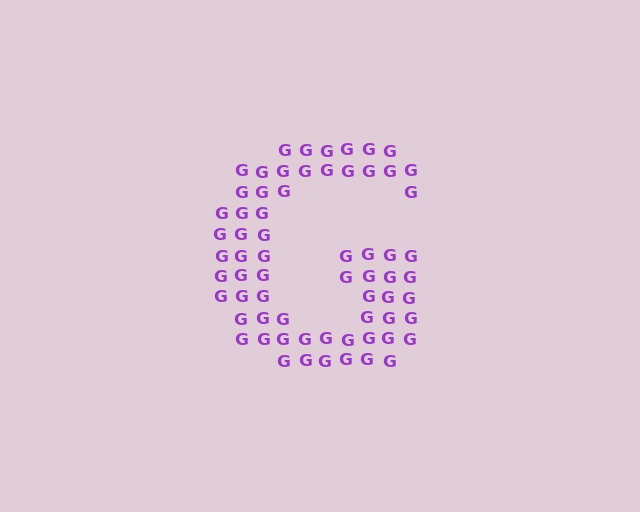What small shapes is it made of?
It is made of small letter G's.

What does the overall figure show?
The overall figure shows the letter G.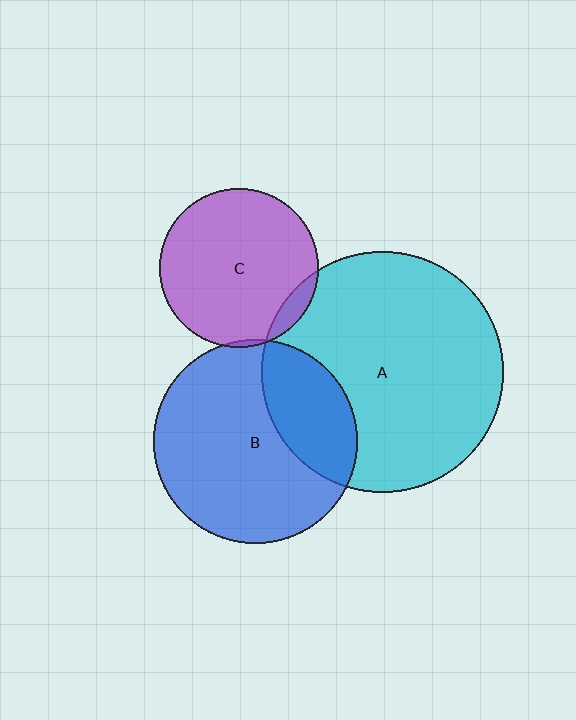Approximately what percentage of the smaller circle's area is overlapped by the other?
Approximately 5%.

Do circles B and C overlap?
Yes.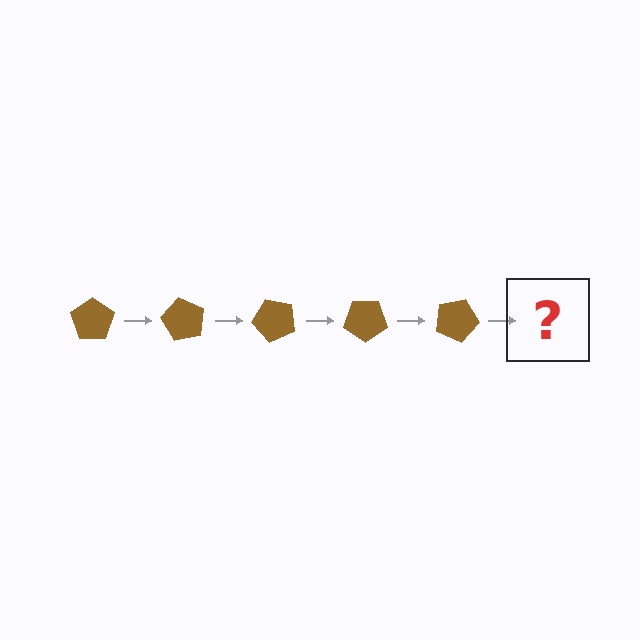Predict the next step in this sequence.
The next step is a brown pentagon rotated 300 degrees.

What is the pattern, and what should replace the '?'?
The pattern is that the pentagon rotates 60 degrees each step. The '?' should be a brown pentagon rotated 300 degrees.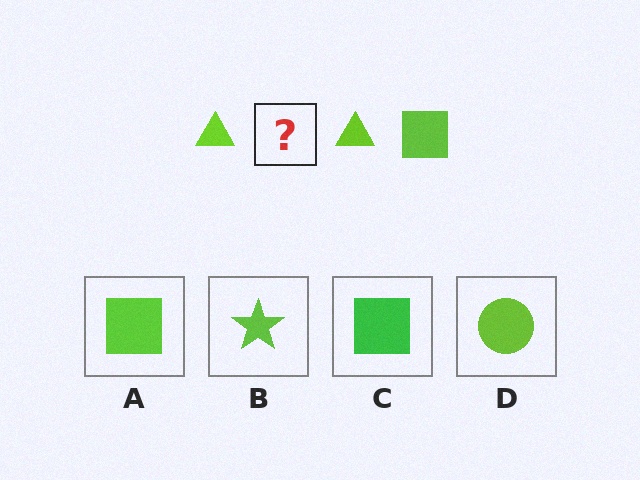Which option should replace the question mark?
Option A.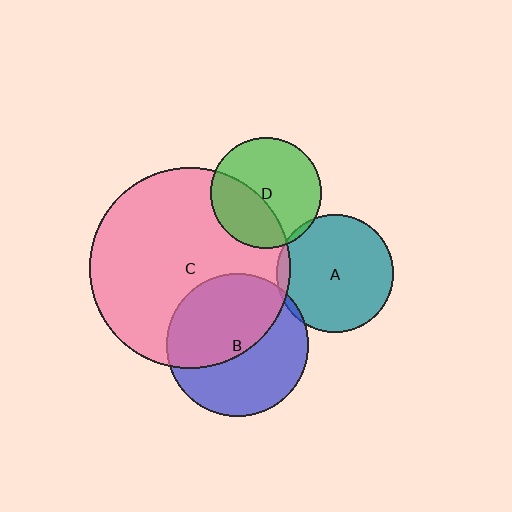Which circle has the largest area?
Circle C (pink).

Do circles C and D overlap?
Yes.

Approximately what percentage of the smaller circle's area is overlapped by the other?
Approximately 40%.